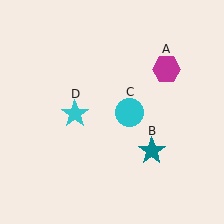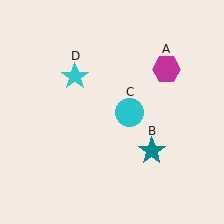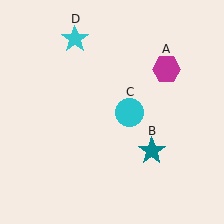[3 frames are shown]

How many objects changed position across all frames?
1 object changed position: cyan star (object D).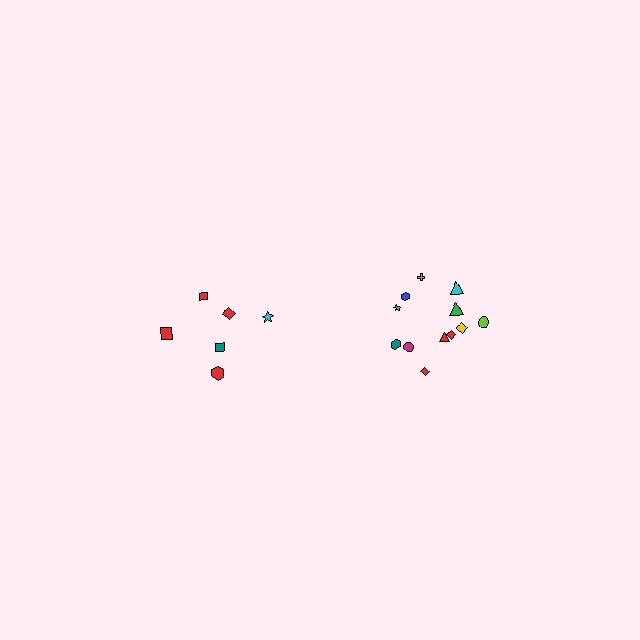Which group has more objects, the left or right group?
The right group.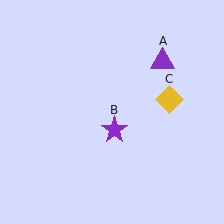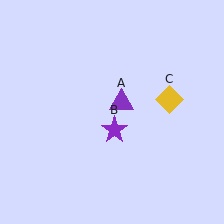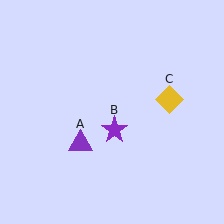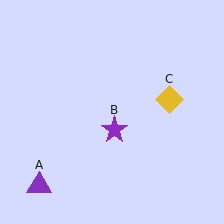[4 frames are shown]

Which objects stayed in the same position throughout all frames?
Purple star (object B) and yellow diamond (object C) remained stationary.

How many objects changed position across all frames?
1 object changed position: purple triangle (object A).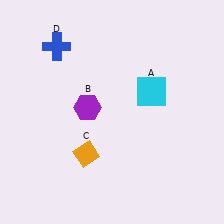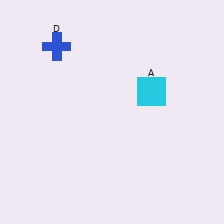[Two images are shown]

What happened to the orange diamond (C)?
The orange diamond (C) was removed in Image 2. It was in the bottom-left area of Image 1.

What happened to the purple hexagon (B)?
The purple hexagon (B) was removed in Image 2. It was in the top-left area of Image 1.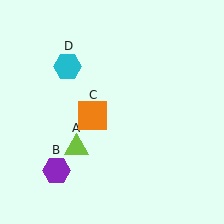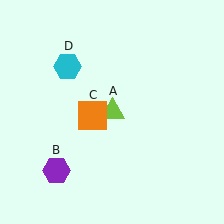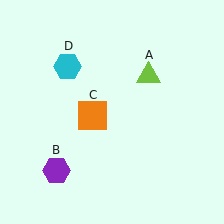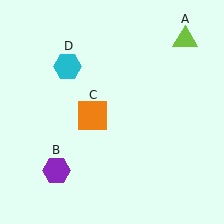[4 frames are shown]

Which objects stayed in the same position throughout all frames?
Purple hexagon (object B) and orange square (object C) and cyan hexagon (object D) remained stationary.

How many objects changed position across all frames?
1 object changed position: lime triangle (object A).